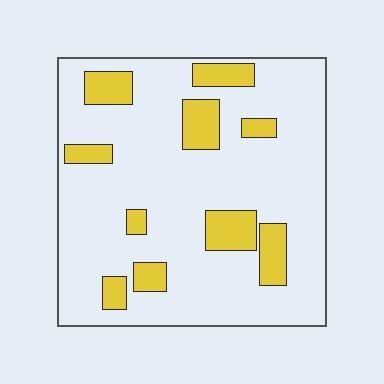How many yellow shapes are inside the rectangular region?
10.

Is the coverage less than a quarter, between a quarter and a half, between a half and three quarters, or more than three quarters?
Less than a quarter.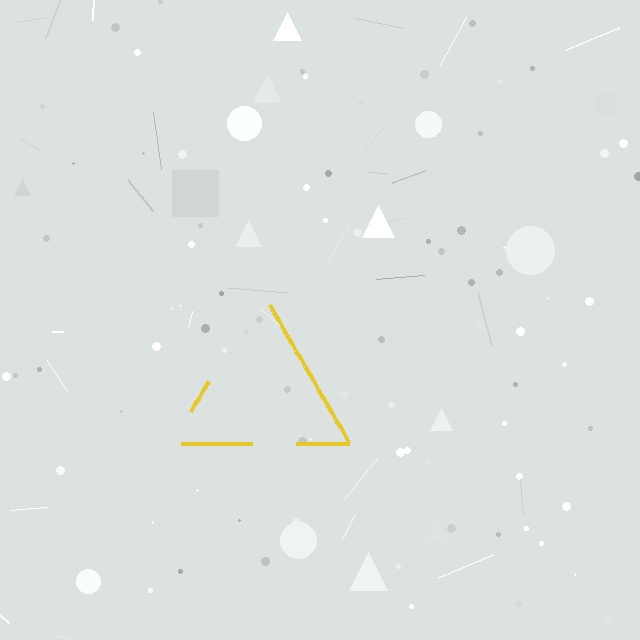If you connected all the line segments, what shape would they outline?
They would outline a triangle.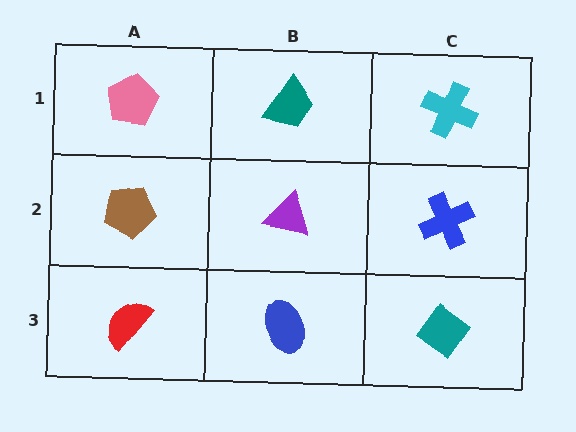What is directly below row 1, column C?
A blue cross.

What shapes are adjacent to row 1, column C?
A blue cross (row 2, column C), a teal trapezoid (row 1, column B).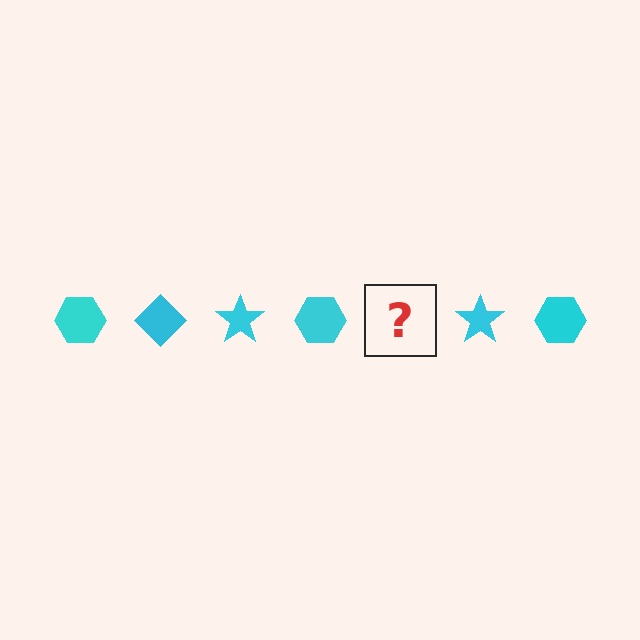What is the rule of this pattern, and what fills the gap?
The rule is that the pattern cycles through hexagon, diamond, star shapes in cyan. The gap should be filled with a cyan diamond.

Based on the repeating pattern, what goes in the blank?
The blank should be a cyan diamond.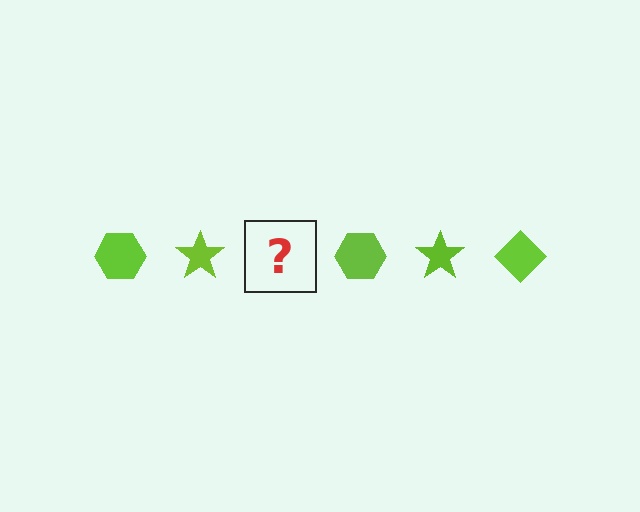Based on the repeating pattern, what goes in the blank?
The blank should be a lime diamond.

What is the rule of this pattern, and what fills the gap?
The rule is that the pattern cycles through hexagon, star, diamond shapes in lime. The gap should be filled with a lime diamond.